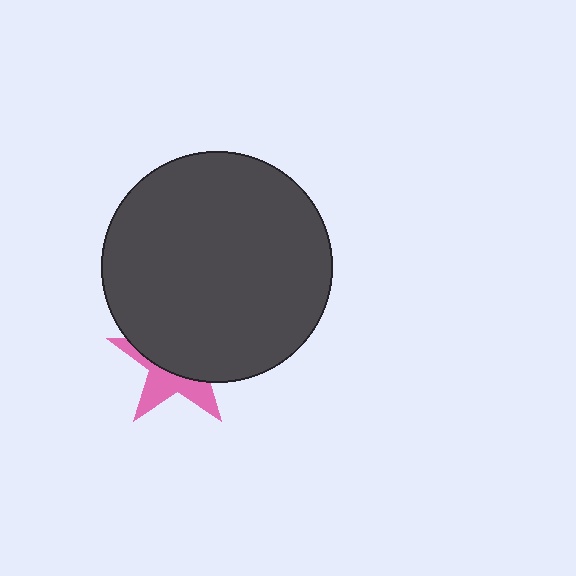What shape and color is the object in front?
The object in front is a dark gray circle.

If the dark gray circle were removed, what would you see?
You would see the complete pink star.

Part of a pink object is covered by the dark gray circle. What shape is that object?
It is a star.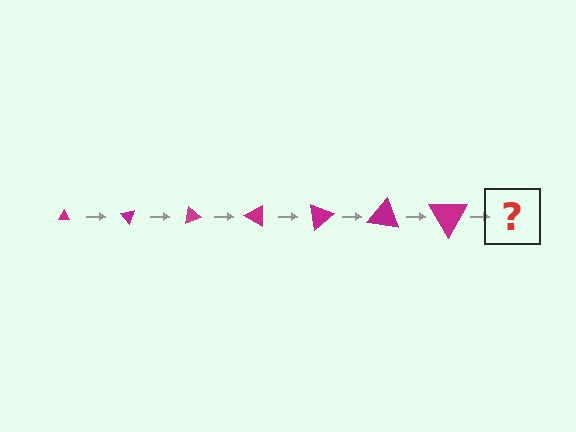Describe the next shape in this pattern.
It should be a triangle, larger than the previous one and rotated 350 degrees from the start.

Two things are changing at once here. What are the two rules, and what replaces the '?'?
The two rules are that the triangle grows larger each step and it rotates 50 degrees each step. The '?' should be a triangle, larger than the previous one and rotated 350 degrees from the start.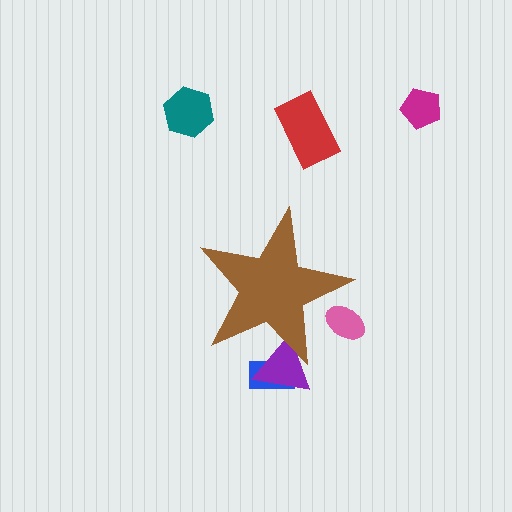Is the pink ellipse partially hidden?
Yes, the pink ellipse is partially hidden behind the brown star.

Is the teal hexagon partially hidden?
No, the teal hexagon is fully visible.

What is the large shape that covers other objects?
A brown star.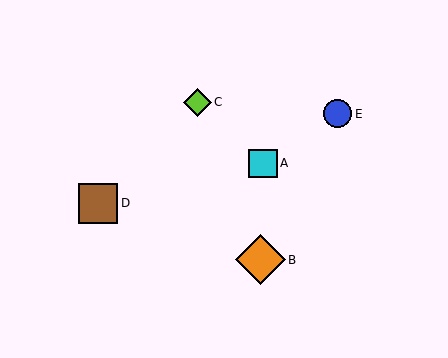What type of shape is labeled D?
Shape D is a brown square.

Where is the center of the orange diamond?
The center of the orange diamond is at (261, 260).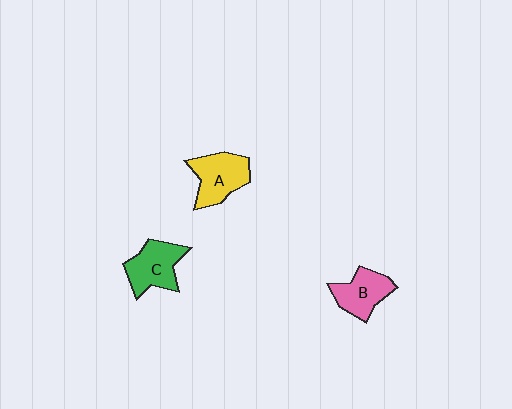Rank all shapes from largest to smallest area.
From largest to smallest: A (yellow), C (green), B (pink).